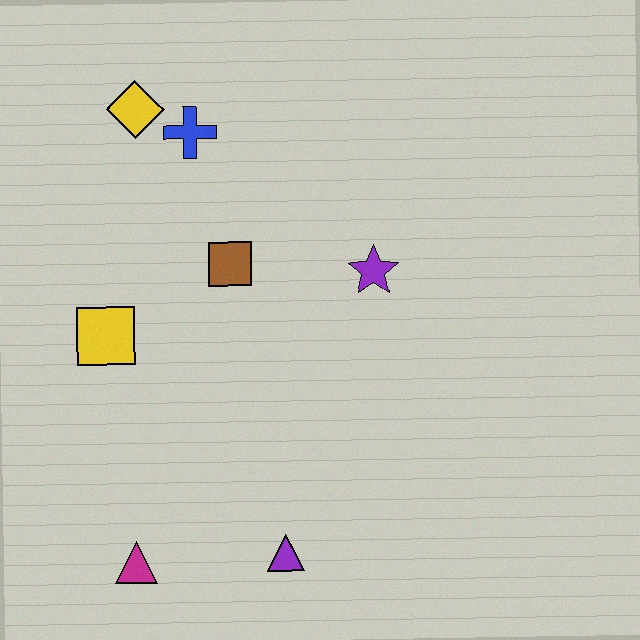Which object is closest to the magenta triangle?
The purple triangle is closest to the magenta triangle.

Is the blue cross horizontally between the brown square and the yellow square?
Yes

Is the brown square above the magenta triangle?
Yes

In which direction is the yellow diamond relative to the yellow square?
The yellow diamond is above the yellow square.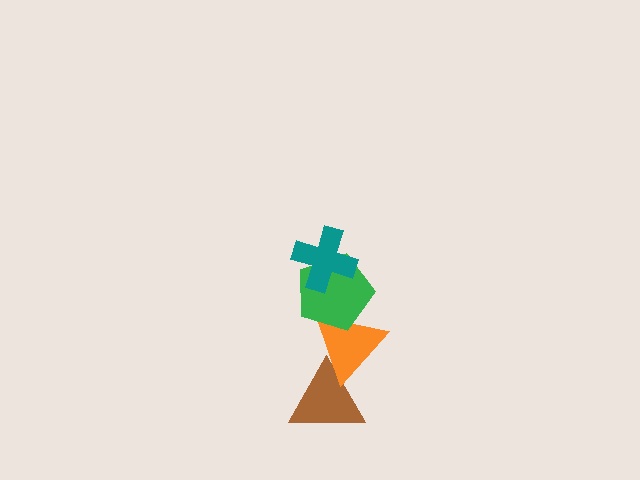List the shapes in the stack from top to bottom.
From top to bottom: the teal cross, the green pentagon, the orange triangle, the brown triangle.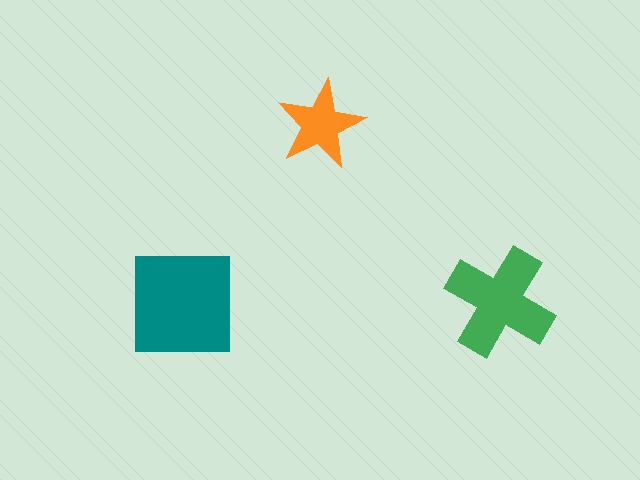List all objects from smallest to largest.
The orange star, the green cross, the teal square.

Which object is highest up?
The orange star is topmost.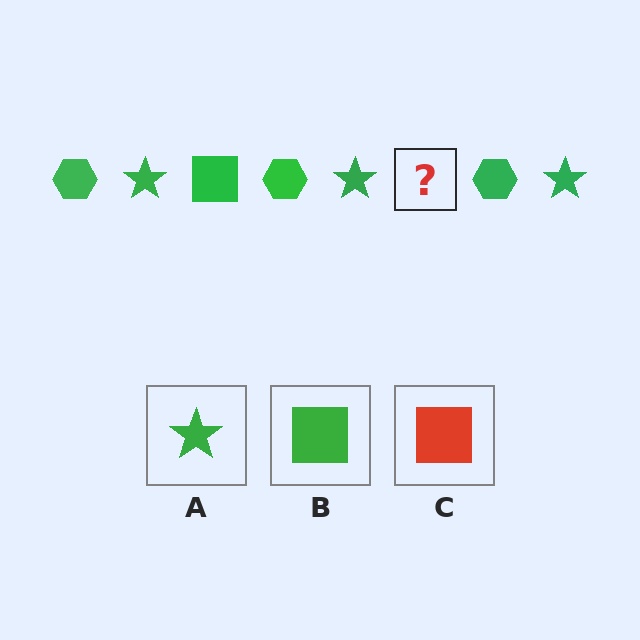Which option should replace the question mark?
Option B.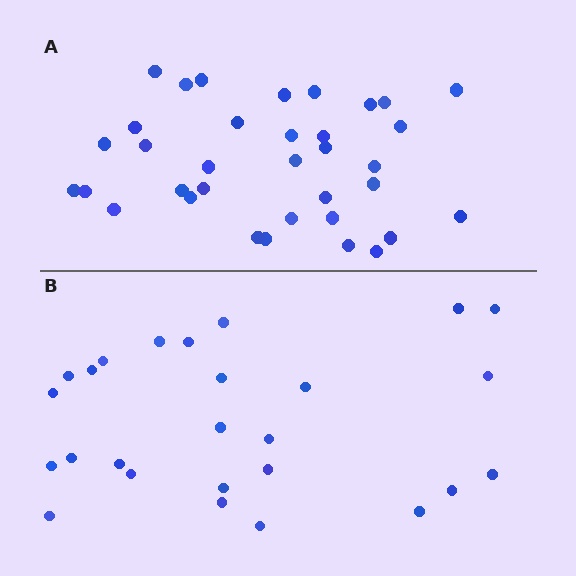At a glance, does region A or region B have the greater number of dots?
Region A (the top region) has more dots.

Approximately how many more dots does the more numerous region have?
Region A has roughly 8 or so more dots than region B.